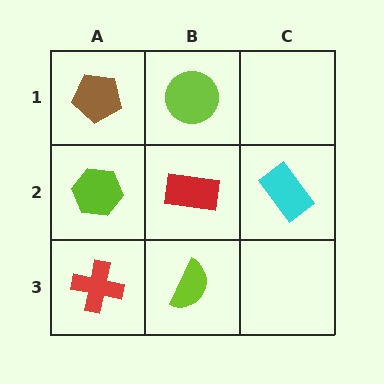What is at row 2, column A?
A lime hexagon.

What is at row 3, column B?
A lime semicircle.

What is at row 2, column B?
A red rectangle.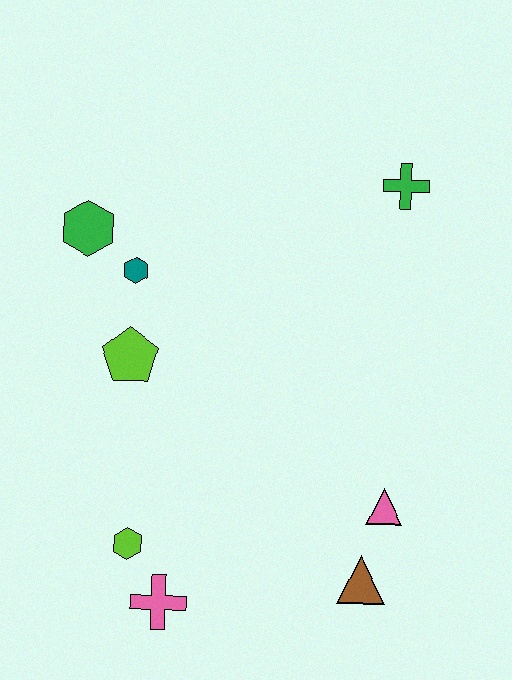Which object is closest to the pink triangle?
The brown triangle is closest to the pink triangle.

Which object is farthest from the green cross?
The pink cross is farthest from the green cross.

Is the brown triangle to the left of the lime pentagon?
No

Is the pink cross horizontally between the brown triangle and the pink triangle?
No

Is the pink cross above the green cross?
No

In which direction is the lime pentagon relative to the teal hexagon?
The lime pentagon is below the teal hexagon.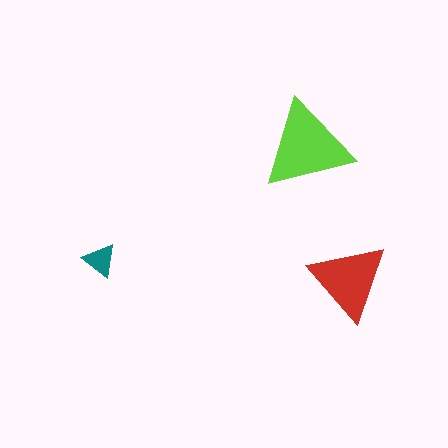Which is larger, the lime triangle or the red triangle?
The lime one.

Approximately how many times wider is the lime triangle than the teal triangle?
About 2.5 times wider.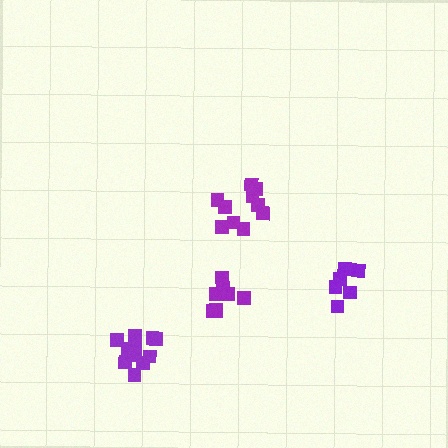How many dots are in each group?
Group 1: 6 dots, Group 2: 10 dots, Group 3: 11 dots, Group 4: 8 dots (35 total).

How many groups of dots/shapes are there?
There are 4 groups.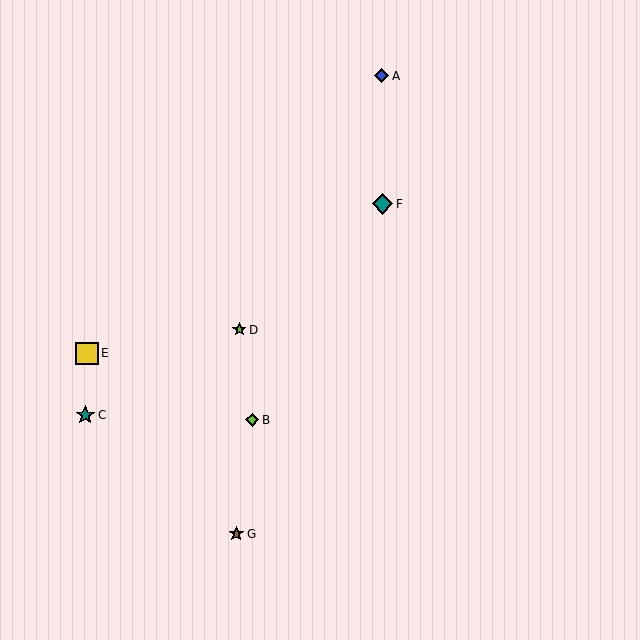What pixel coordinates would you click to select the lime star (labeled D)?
Click at (239, 330) to select the lime star D.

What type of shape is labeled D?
Shape D is a lime star.